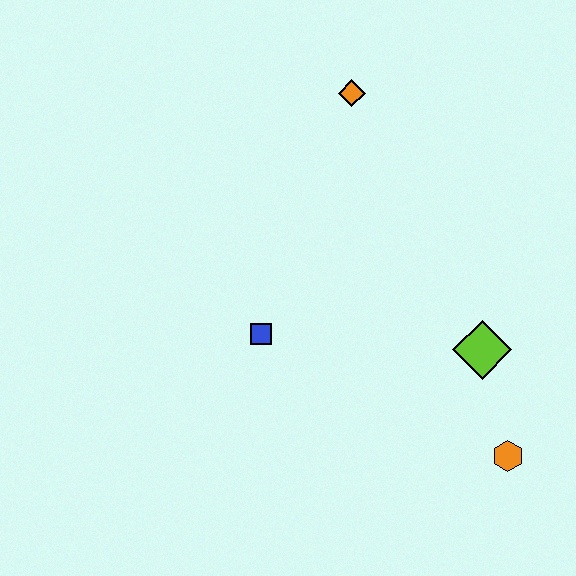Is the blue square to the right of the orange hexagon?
No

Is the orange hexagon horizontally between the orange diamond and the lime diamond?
No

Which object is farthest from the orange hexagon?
The orange diamond is farthest from the orange hexagon.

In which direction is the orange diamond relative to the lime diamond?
The orange diamond is above the lime diamond.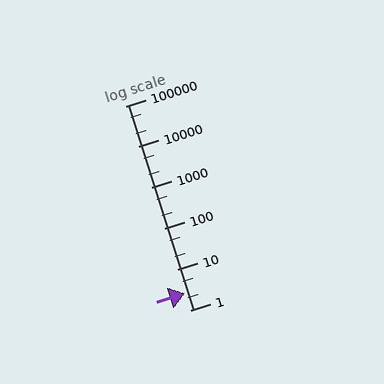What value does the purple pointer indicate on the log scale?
The pointer indicates approximately 2.5.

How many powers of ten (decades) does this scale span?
The scale spans 5 decades, from 1 to 100000.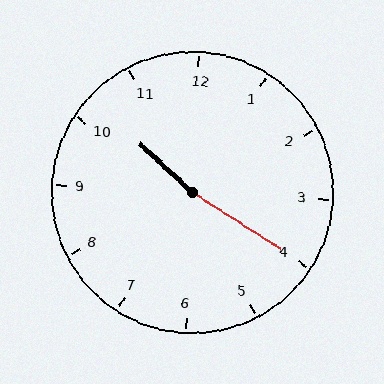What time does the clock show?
10:20.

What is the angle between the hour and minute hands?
Approximately 170 degrees.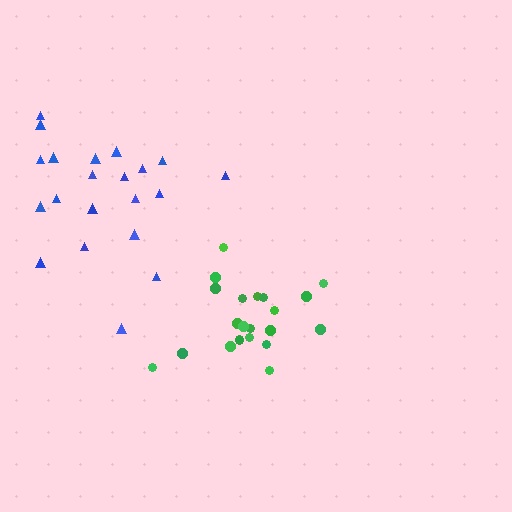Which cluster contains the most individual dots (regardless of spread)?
Green (22).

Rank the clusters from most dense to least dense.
green, blue.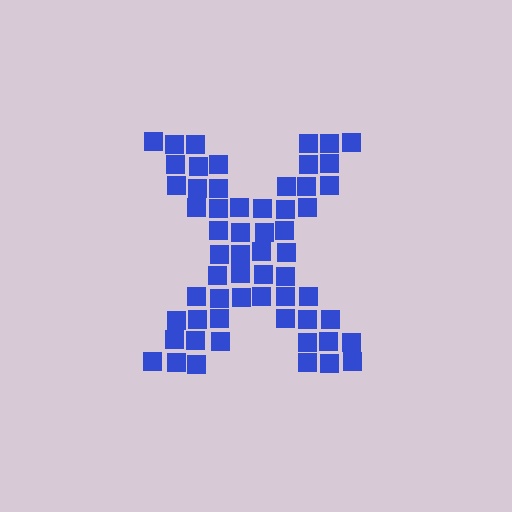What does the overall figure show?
The overall figure shows the letter X.